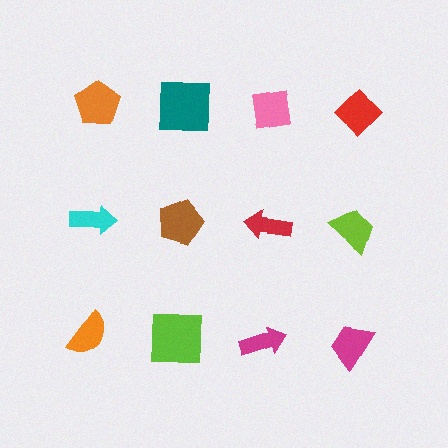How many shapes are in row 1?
4 shapes.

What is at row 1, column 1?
An orange pentagon.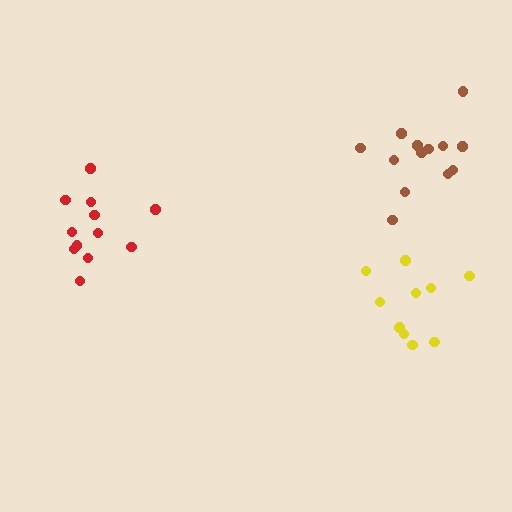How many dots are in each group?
Group 1: 10 dots, Group 2: 12 dots, Group 3: 13 dots (35 total).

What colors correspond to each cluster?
The clusters are colored: yellow, red, brown.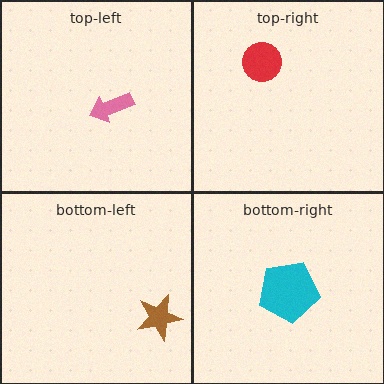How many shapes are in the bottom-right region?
1.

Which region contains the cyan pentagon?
The bottom-right region.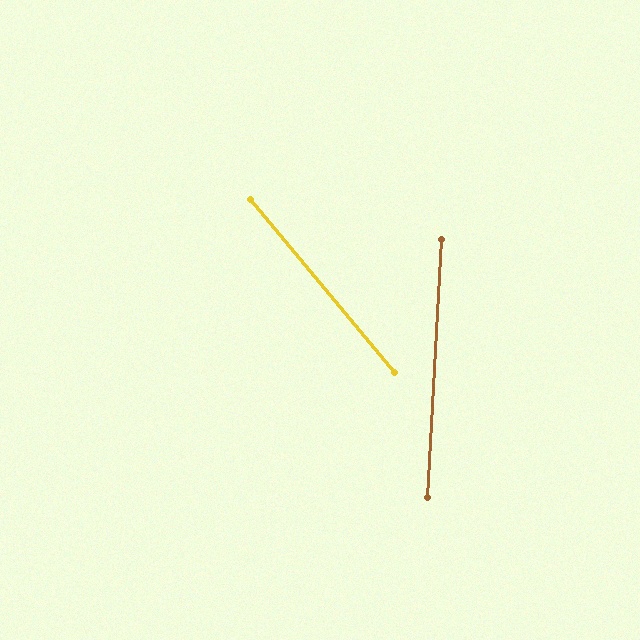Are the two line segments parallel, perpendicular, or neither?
Neither parallel nor perpendicular — they differ by about 43°.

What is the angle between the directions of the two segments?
Approximately 43 degrees.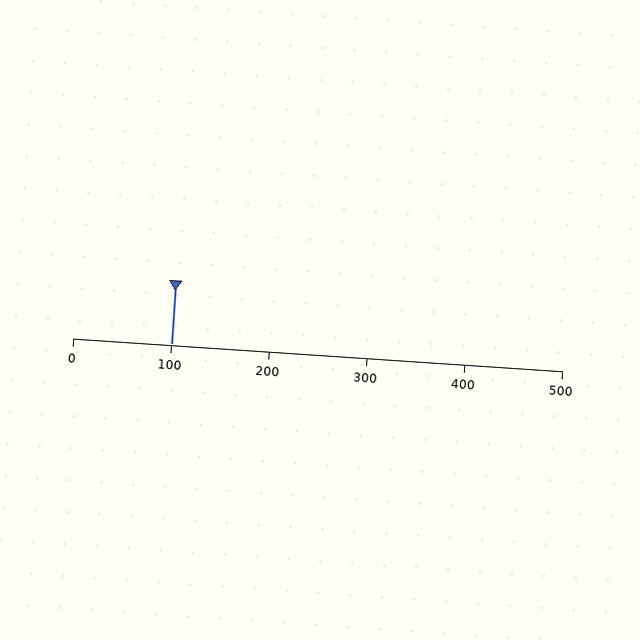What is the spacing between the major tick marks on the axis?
The major ticks are spaced 100 apart.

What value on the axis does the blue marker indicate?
The marker indicates approximately 100.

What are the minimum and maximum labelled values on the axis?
The axis runs from 0 to 500.